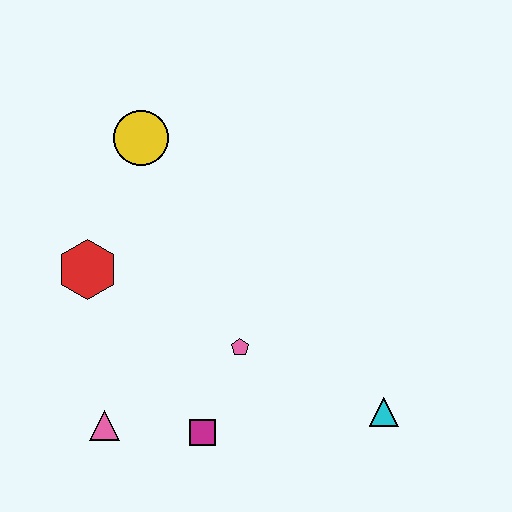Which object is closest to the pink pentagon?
The magenta square is closest to the pink pentagon.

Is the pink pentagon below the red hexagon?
Yes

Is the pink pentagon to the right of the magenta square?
Yes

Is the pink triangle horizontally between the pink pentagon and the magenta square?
No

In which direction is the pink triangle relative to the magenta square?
The pink triangle is to the left of the magenta square.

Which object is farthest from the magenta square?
The yellow circle is farthest from the magenta square.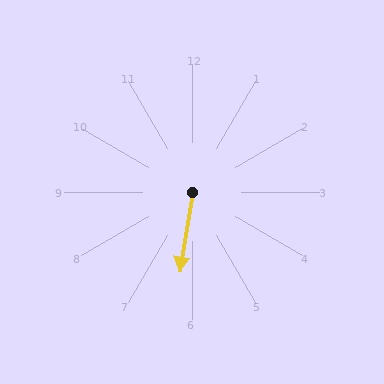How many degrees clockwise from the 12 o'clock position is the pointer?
Approximately 189 degrees.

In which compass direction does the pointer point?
South.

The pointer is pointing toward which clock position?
Roughly 6 o'clock.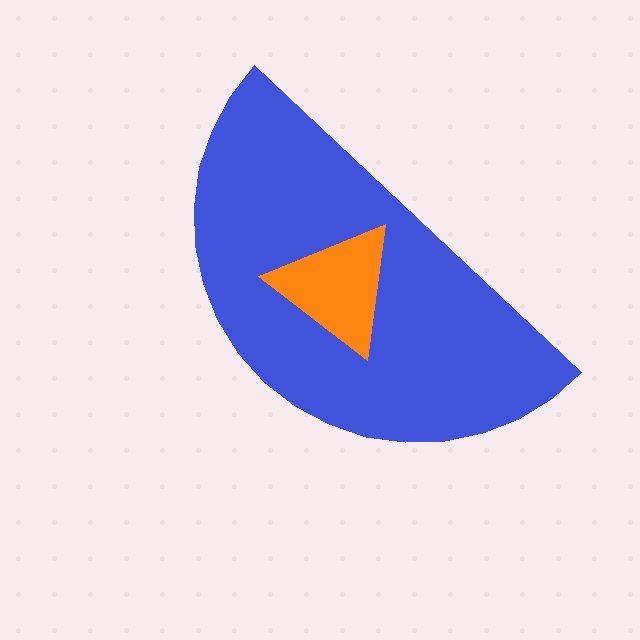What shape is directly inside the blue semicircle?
The orange triangle.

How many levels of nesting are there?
2.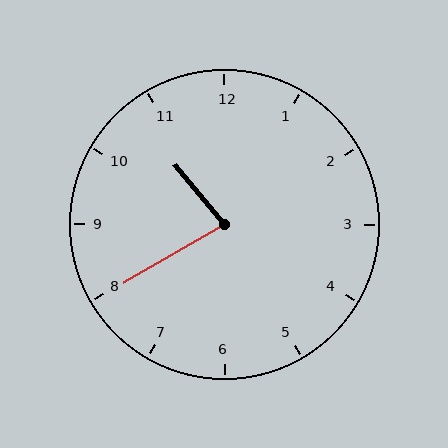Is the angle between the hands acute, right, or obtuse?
It is acute.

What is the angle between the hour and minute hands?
Approximately 80 degrees.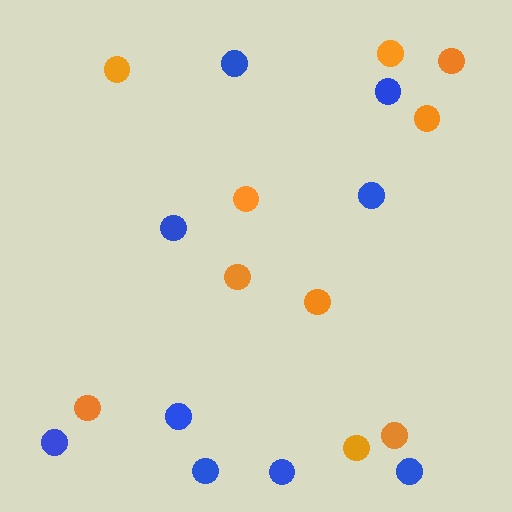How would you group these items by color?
There are 2 groups: one group of blue circles (9) and one group of orange circles (10).